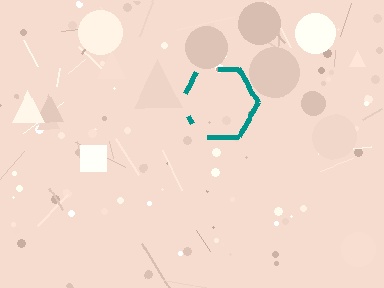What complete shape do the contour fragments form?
The contour fragments form a hexagon.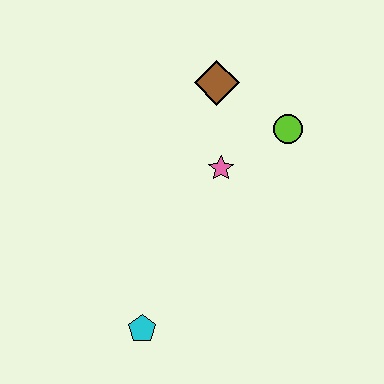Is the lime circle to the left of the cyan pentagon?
No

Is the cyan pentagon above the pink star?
No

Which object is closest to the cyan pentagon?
The pink star is closest to the cyan pentagon.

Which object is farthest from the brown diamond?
The cyan pentagon is farthest from the brown diamond.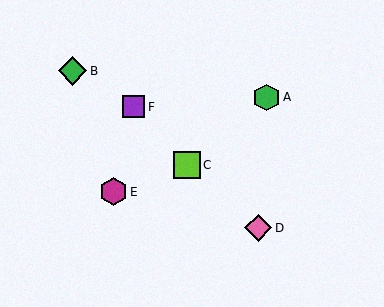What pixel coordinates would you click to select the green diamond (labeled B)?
Click at (72, 71) to select the green diamond B.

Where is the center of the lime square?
The center of the lime square is at (187, 165).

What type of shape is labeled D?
Shape D is a pink diamond.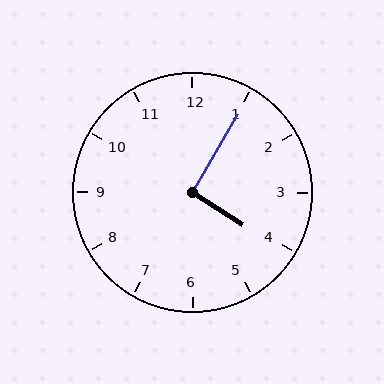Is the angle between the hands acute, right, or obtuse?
It is right.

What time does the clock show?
4:05.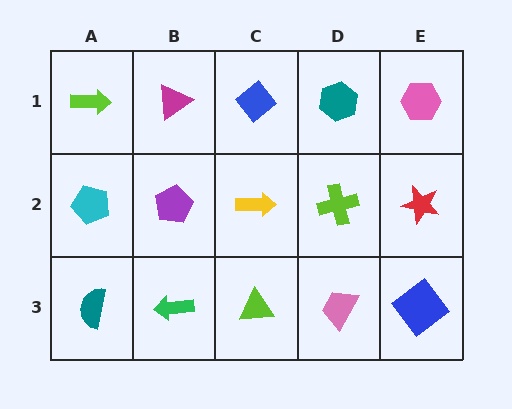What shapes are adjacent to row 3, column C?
A yellow arrow (row 2, column C), a green arrow (row 3, column B), a pink trapezoid (row 3, column D).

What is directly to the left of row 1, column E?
A teal hexagon.